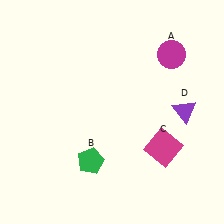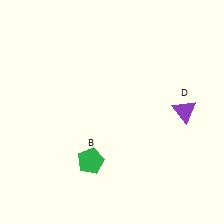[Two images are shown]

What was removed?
The magenta circle (A), the magenta square (C) were removed in Image 2.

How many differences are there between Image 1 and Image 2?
There are 2 differences between the two images.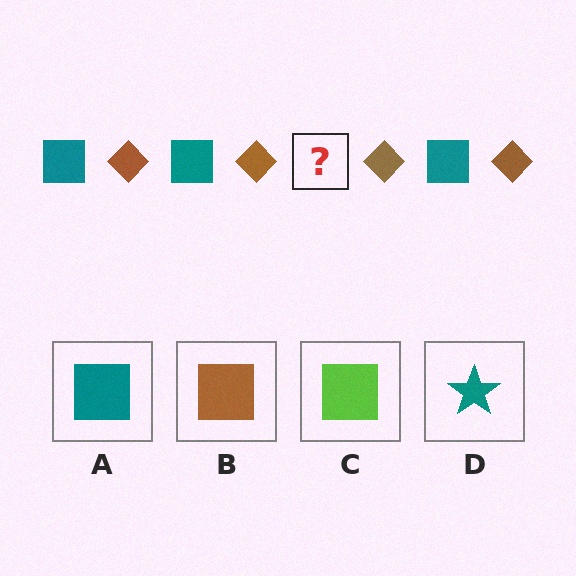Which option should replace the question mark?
Option A.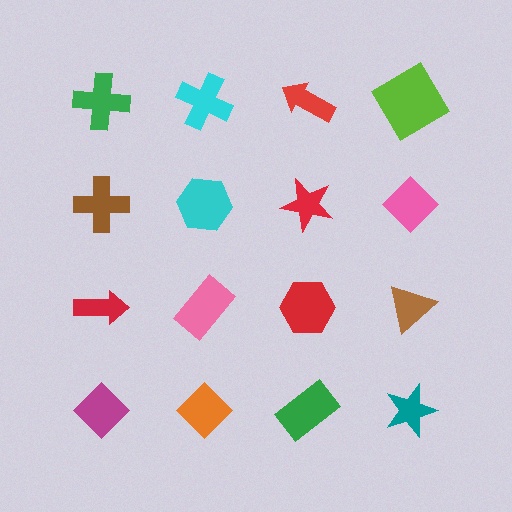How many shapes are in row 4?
4 shapes.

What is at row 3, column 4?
A brown triangle.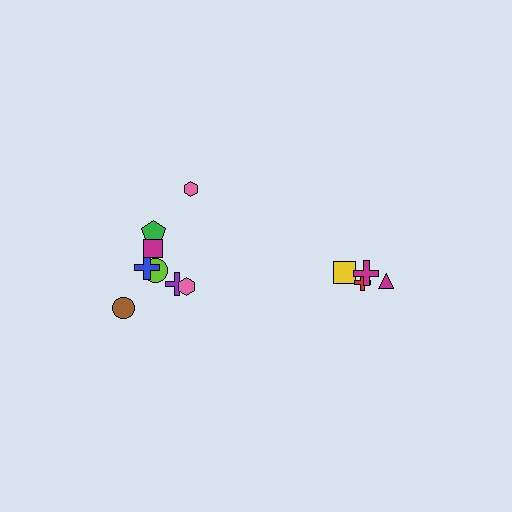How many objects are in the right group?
There are 4 objects.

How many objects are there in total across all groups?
There are 12 objects.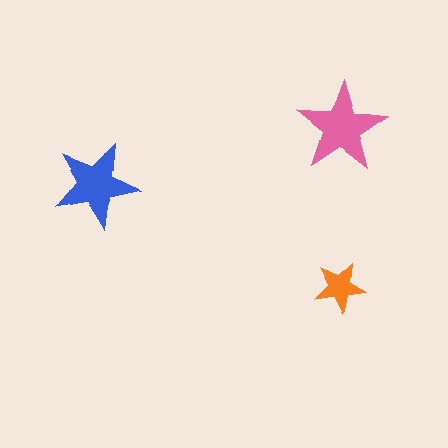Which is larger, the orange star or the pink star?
The pink one.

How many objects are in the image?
There are 3 objects in the image.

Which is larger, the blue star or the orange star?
The blue one.